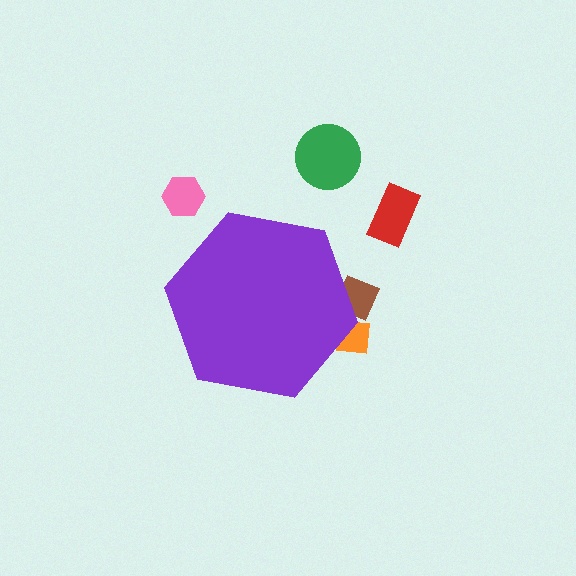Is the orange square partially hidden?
Yes, the orange square is partially hidden behind the purple hexagon.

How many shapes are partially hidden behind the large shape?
2 shapes are partially hidden.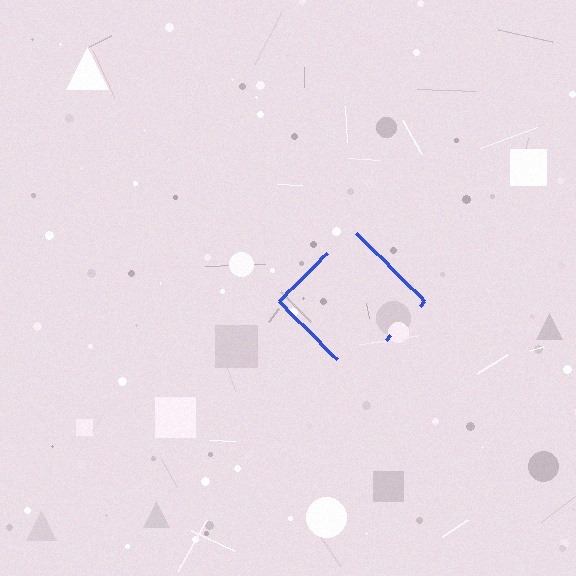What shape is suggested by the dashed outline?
The dashed outline suggests a diamond.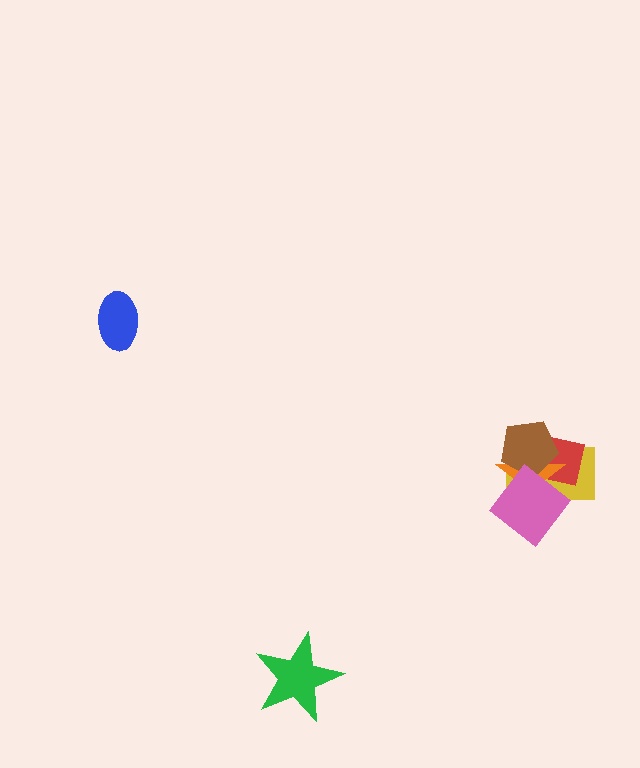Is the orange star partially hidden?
Yes, it is partially covered by another shape.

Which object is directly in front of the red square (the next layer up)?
The orange star is directly in front of the red square.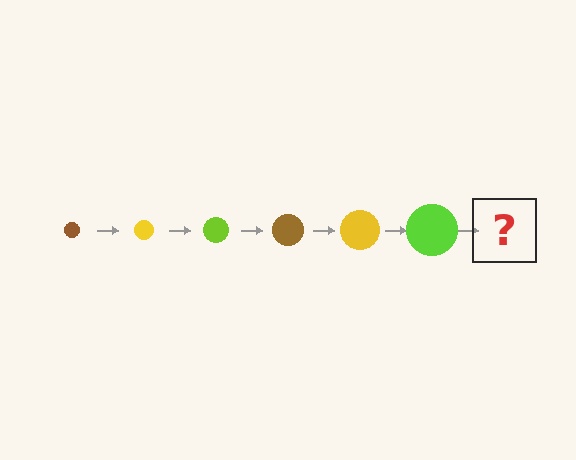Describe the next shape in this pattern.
It should be a brown circle, larger than the previous one.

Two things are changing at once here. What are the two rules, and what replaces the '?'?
The two rules are that the circle grows larger each step and the color cycles through brown, yellow, and lime. The '?' should be a brown circle, larger than the previous one.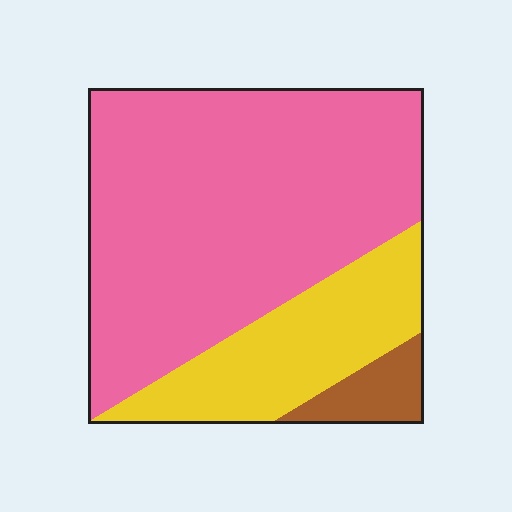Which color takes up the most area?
Pink, at roughly 70%.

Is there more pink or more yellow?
Pink.